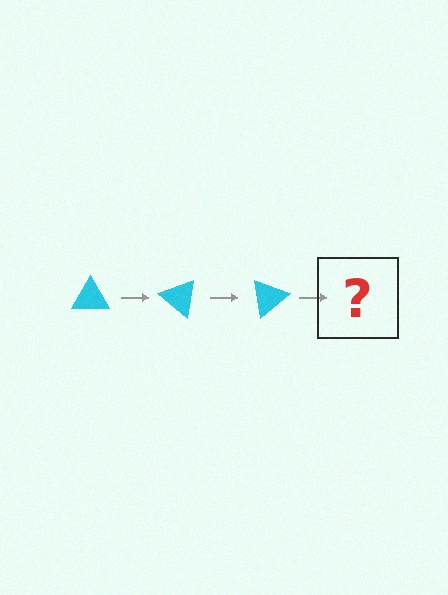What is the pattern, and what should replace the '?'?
The pattern is that the triangle rotates 40 degrees each step. The '?' should be a cyan triangle rotated 120 degrees.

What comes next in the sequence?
The next element should be a cyan triangle rotated 120 degrees.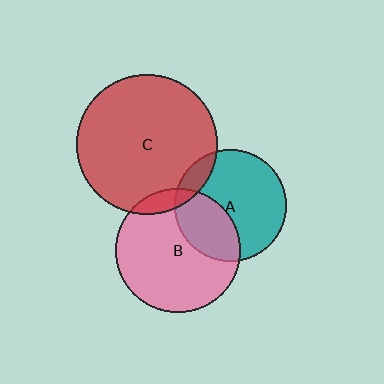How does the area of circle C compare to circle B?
Approximately 1.3 times.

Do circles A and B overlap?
Yes.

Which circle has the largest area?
Circle C (red).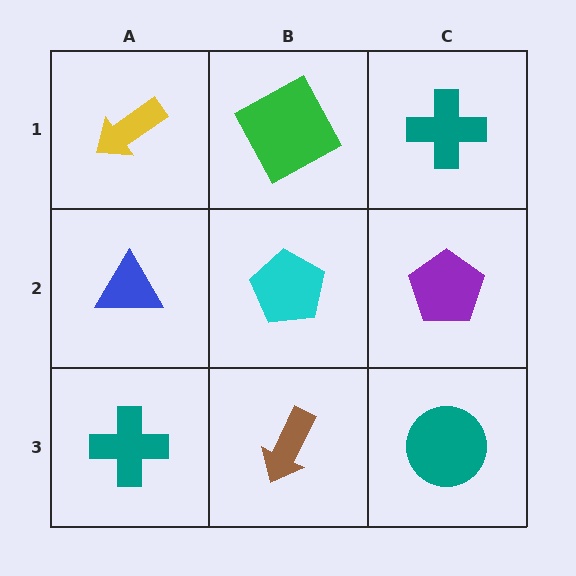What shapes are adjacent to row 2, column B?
A green square (row 1, column B), a brown arrow (row 3, column B), a blue triangle (row 2, column A), a purple pentagon (row 2, column C).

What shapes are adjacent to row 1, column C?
A purple pentagon (row 2, column C), a green square (row 1, column B).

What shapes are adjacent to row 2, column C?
A teal cross (row 1, column C), a teal circle (row 3, column C), a cyan pentagon (row 2, column B).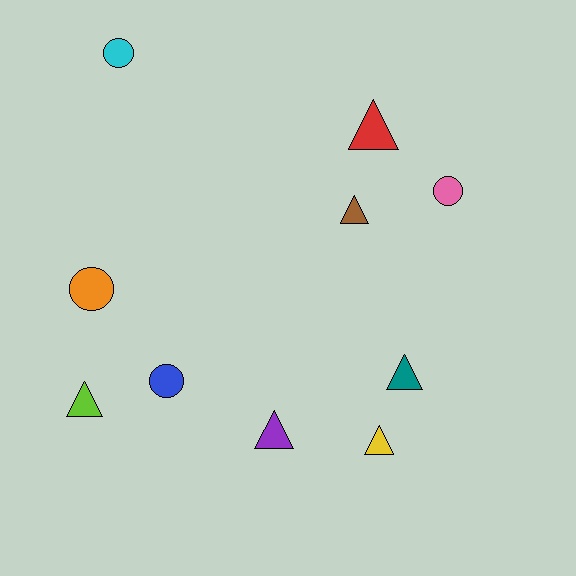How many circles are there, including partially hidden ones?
There are 4 circles.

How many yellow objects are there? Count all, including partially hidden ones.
There is 1 yellow object.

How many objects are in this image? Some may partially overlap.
There are 10 objects.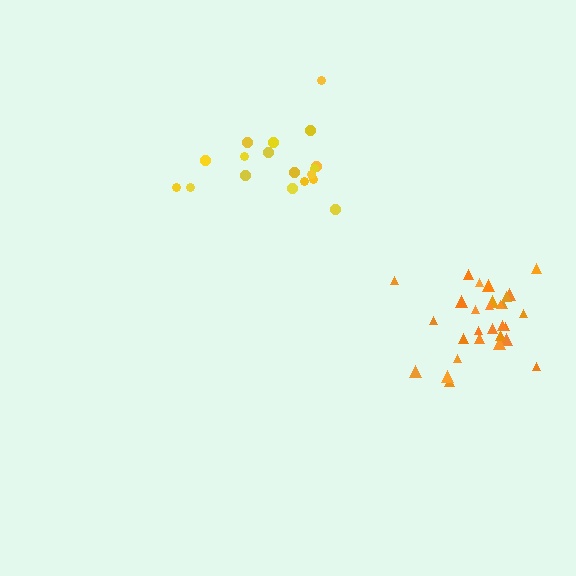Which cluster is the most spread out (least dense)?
Yellow.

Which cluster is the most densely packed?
Orange.